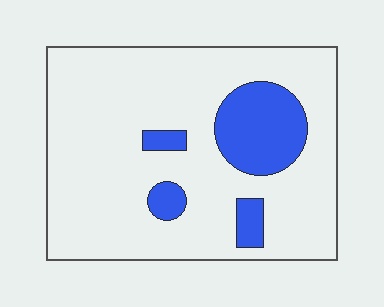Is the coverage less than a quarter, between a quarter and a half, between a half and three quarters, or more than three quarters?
Less than a quarter.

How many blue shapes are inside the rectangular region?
4.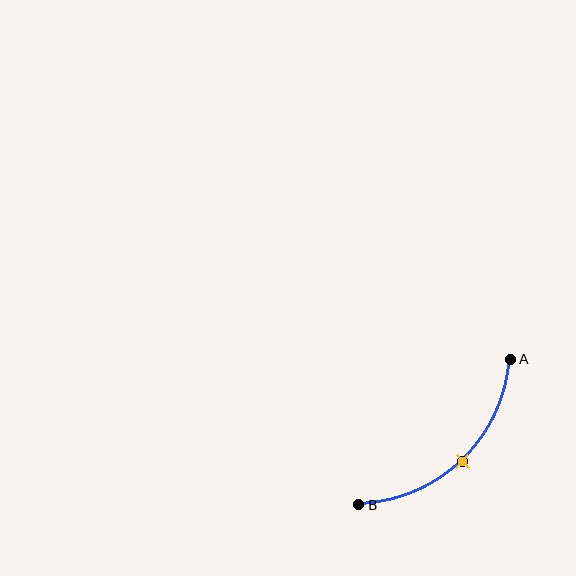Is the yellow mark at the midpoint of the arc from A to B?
Yes. The yellow mark lies on the arc at equal arc-length from both A and B — it is the arc midpoint.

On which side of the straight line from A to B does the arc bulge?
The arc bulges below and to the right of the straight line connecting A and B.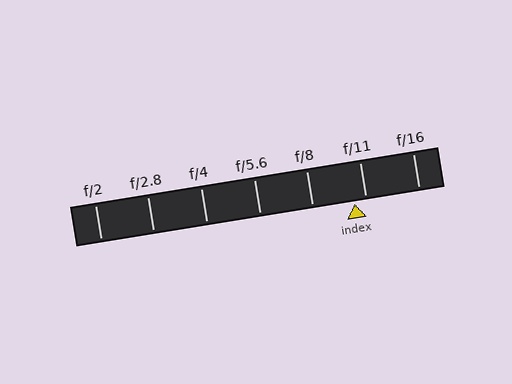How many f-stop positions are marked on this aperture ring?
There are 7 f-stop positions marked.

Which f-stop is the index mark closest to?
The index mark is closest to f/11.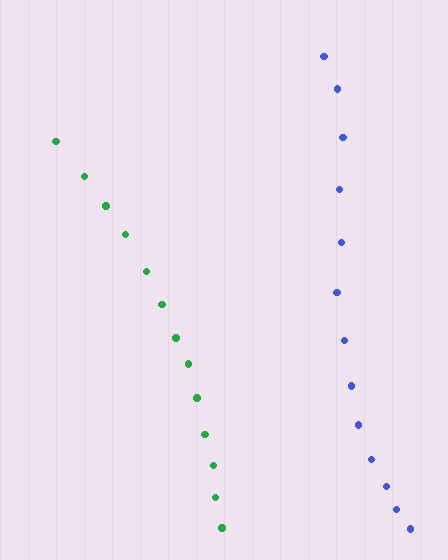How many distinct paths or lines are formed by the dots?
There are 2 distinct paths.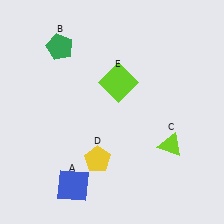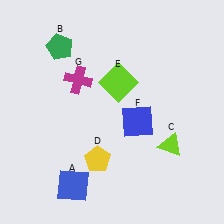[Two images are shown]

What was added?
A blue square (F), a magenta cross (G) were added in Image 2.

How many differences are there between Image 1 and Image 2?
There are 2 differences between the two images.